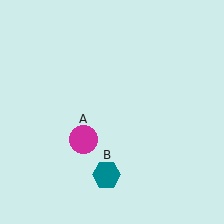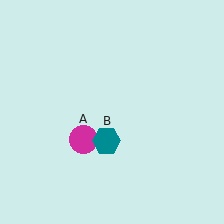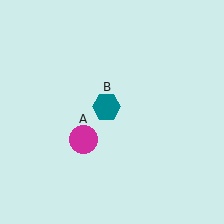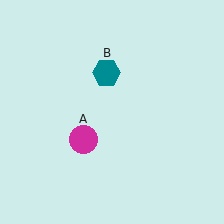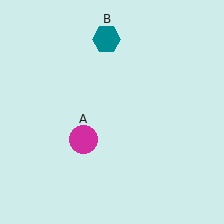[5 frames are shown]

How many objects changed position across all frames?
1 object changed position: teal hexagon (object B).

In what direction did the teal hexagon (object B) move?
The teal hexagon (object B) moved up.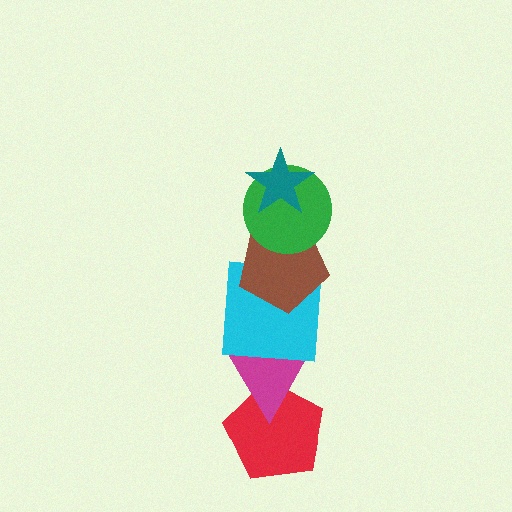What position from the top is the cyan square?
The cyan square is 4th from the top.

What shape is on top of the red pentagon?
The magenta triangle is on top of the red pentagon.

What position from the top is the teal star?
The teal star is 1st from the top.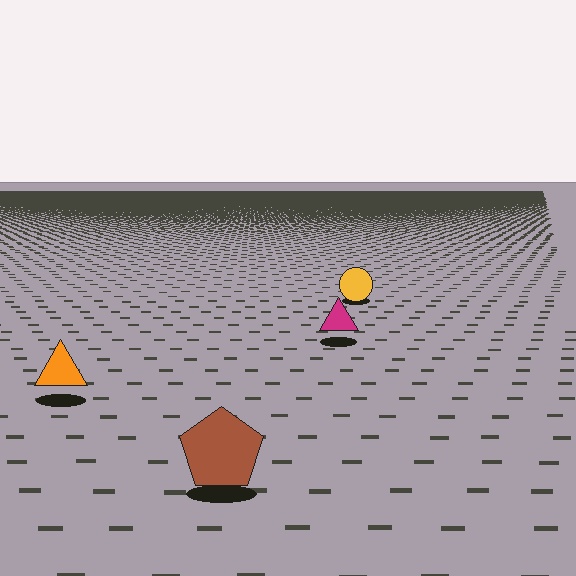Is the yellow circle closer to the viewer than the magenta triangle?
No. The magenta triangle is closer — you can tell from the texture gradient: the ground texture is coarser near it.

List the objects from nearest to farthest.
From nearest to farthest: the brown pentagon, the orange triangle, the magenta triangle, the yellow circle.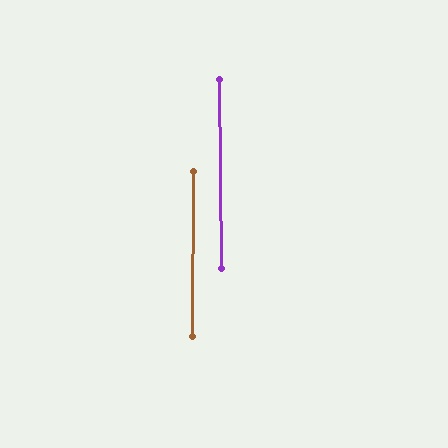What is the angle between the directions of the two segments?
Approximately 1 degree.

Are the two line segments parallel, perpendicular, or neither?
Parallel — their directions differ by only 1.1°.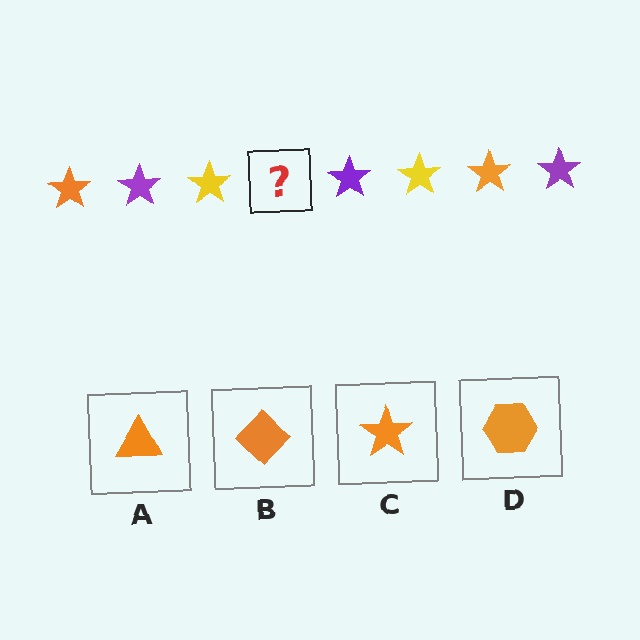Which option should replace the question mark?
Option C.